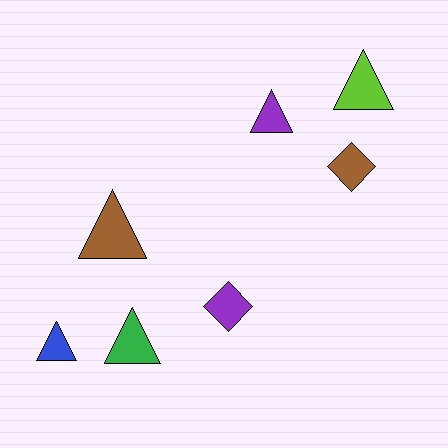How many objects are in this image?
There are 7 objects.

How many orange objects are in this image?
There are no orange objects.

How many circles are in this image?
There are no circles.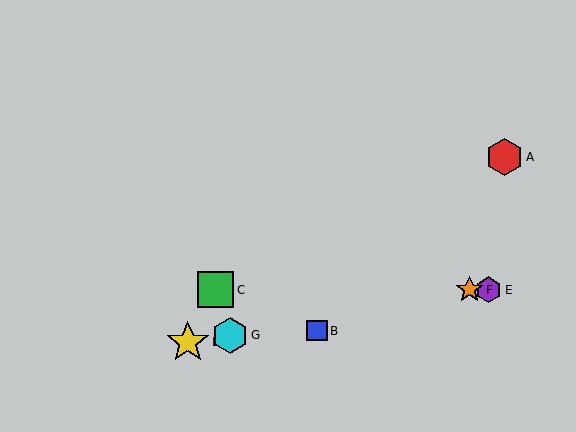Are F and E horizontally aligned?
Yes, both are at y≈290.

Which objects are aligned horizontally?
Objects C, E, F are aligned horizontally.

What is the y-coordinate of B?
Object B is at y≈331.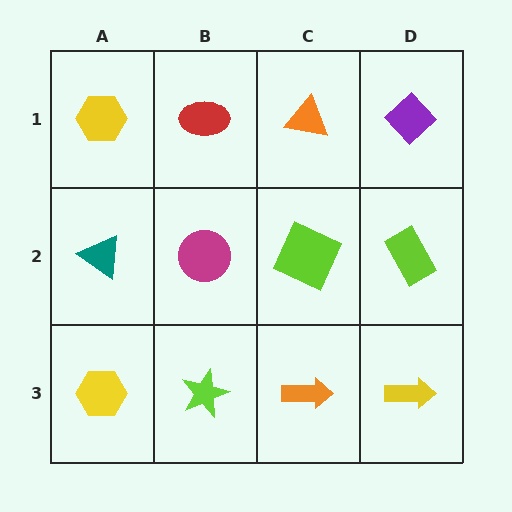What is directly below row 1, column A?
A teal triangle.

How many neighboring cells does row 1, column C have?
3.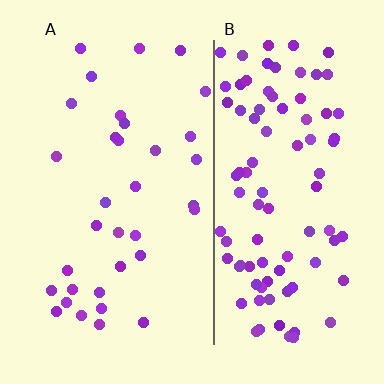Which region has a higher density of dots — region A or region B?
B (the right).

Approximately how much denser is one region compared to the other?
Approximately 2.9× — region B over region A.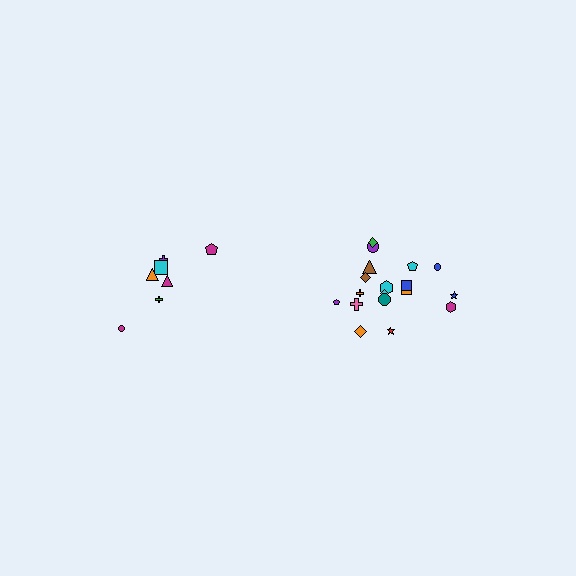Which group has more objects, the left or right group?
The right group.